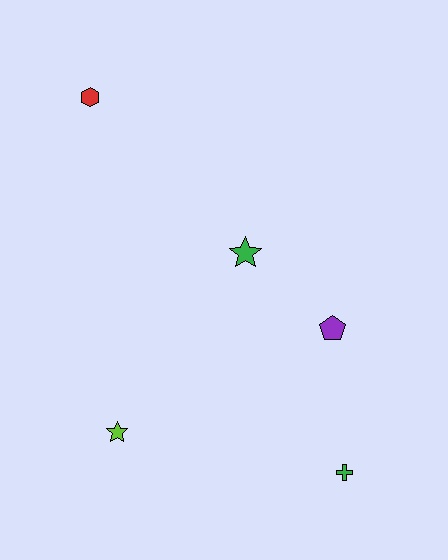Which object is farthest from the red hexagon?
The green cross is farthest from the red hexagon.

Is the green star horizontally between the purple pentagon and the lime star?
Yes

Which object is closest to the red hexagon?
The green star is closest to the red hexagon.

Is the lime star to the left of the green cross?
Yes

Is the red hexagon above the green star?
Yes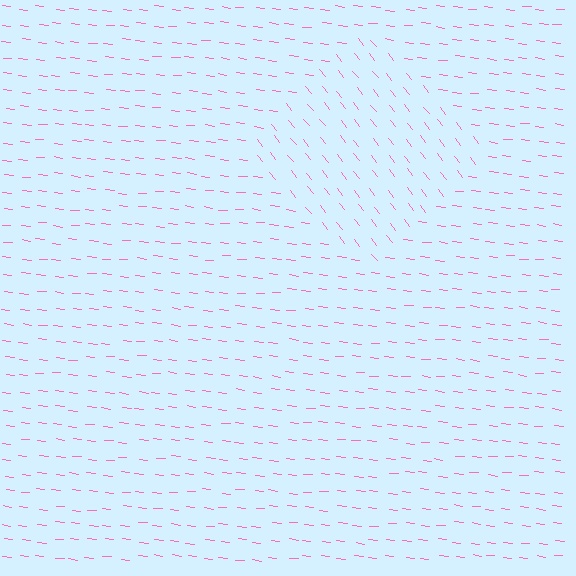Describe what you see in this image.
The image is filled with small pink line segments. A diamond region in the image has lines oriented differently from the surrounding lines, creating a visible texture boundary.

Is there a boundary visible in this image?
Yes, there is a texture boundary formed by a change in line orientation.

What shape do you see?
I see a diamond.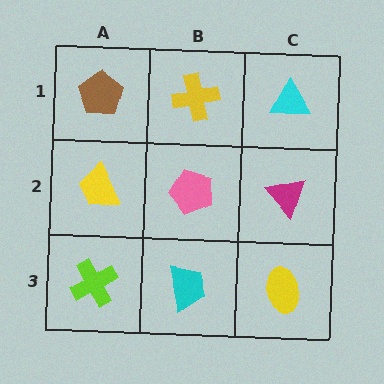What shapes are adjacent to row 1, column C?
A magenta triangle (row 2, column C), a yellow cross (row 1, column B).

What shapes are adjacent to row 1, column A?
A yellow trapezoid (row 2, column A), a yellow cross (row 1, column B).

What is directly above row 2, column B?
A yellow cross.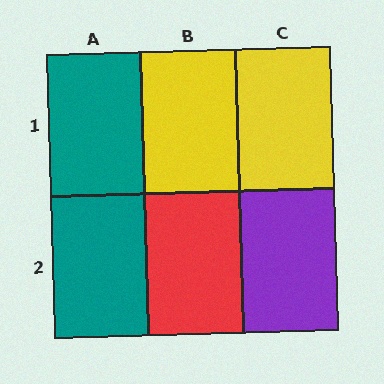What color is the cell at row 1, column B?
Yellow.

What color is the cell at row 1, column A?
Teal.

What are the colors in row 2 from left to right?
Teal, red, purple.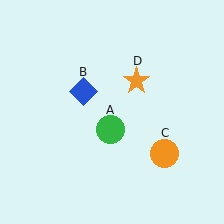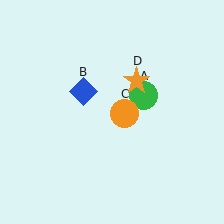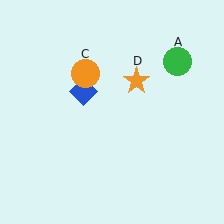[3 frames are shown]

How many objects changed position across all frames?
2 objects changed position: green circle (object A), orange circle (object C).